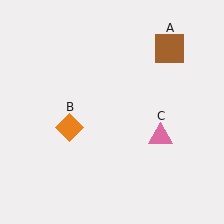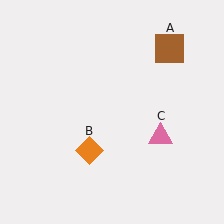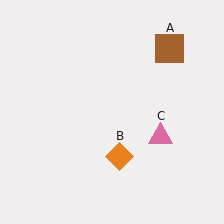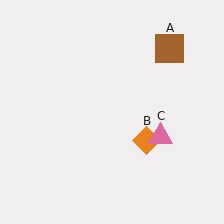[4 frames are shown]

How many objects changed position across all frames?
1 object changed position: orange diamond (object B).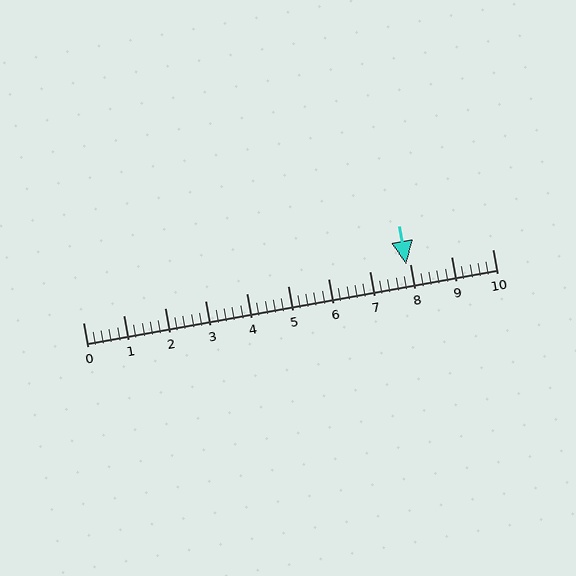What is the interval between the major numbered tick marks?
The major tick marks are spaced 1 units apart.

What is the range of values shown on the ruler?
The ruler shows values from 0 to 10.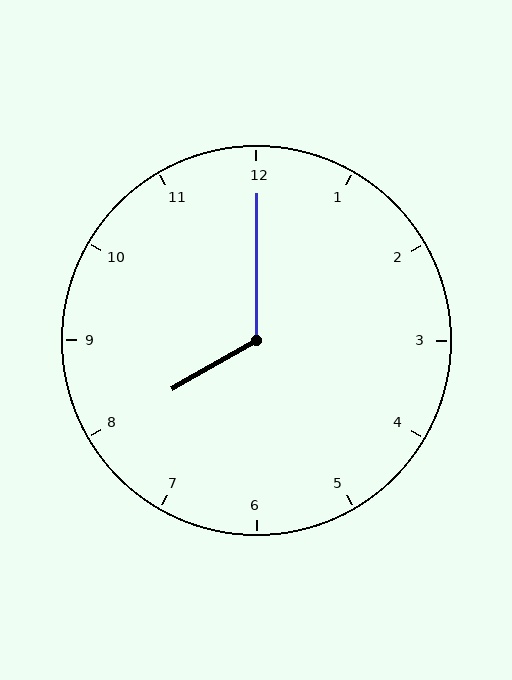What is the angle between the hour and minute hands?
Approximately 120 degrees.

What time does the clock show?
8:00.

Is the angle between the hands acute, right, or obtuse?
It is obtuse.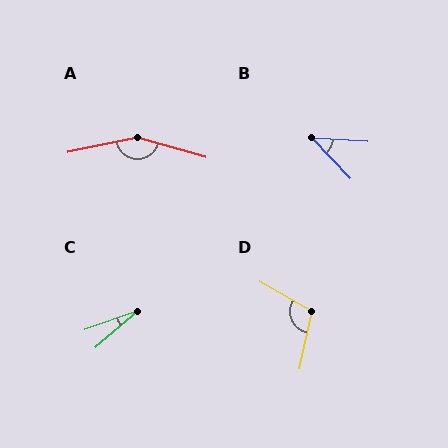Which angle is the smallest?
C, at approximately 21 degrees.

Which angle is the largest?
A, at approximately 153 degrees.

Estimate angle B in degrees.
Approximately 42 degrees.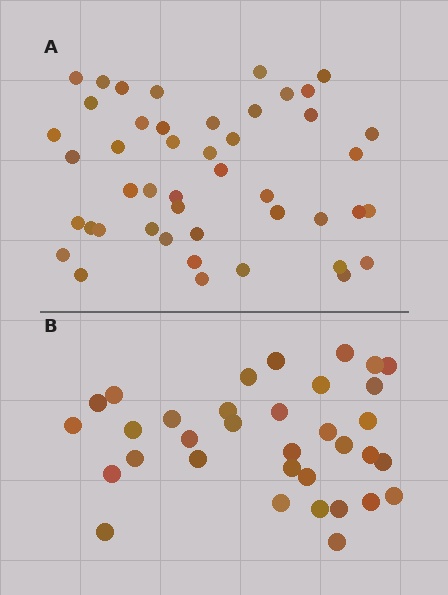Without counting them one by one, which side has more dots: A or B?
Region A (the top region) has more dots.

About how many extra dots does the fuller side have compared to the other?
Region A has roughly 12 or so more dots than region B.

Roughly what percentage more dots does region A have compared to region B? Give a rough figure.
About 35% more.